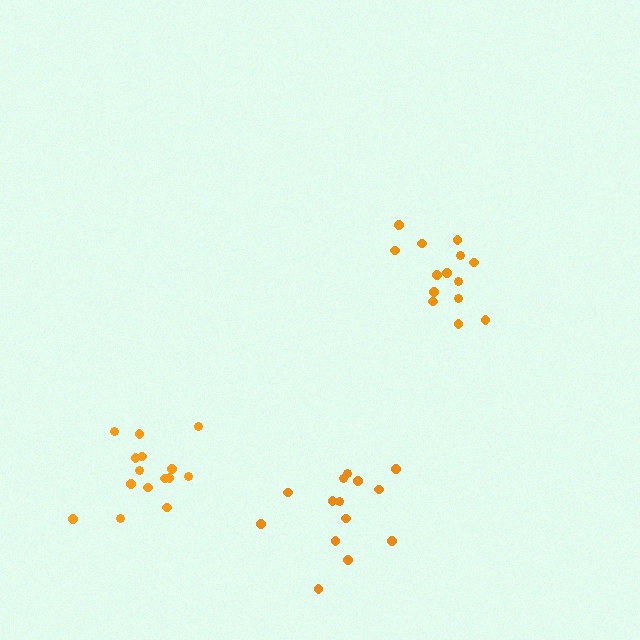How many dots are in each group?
Group 1: 14 dots, Group 2: 15 dots, Group 3: 14 dots (43 total).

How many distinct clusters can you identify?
There are 3 distinct clusters.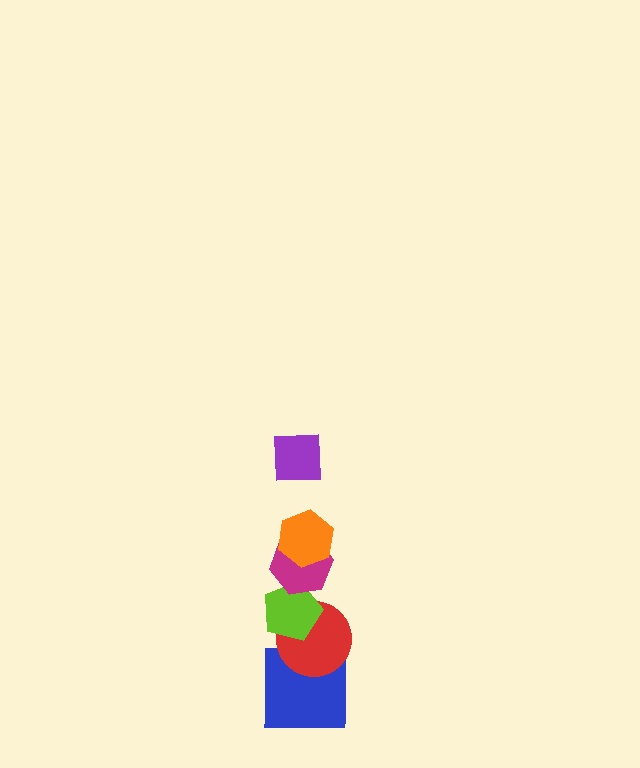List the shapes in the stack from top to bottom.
From top to bottom: the purple square, the orange hexagon, the magenta hexagon, the lime pentagon, the red circle, the blue square.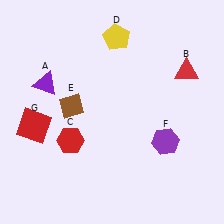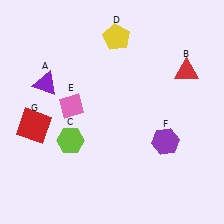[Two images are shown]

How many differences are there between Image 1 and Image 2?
There are 2 differences between the two images.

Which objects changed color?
C changed from red to lime. E changed from brown to pink.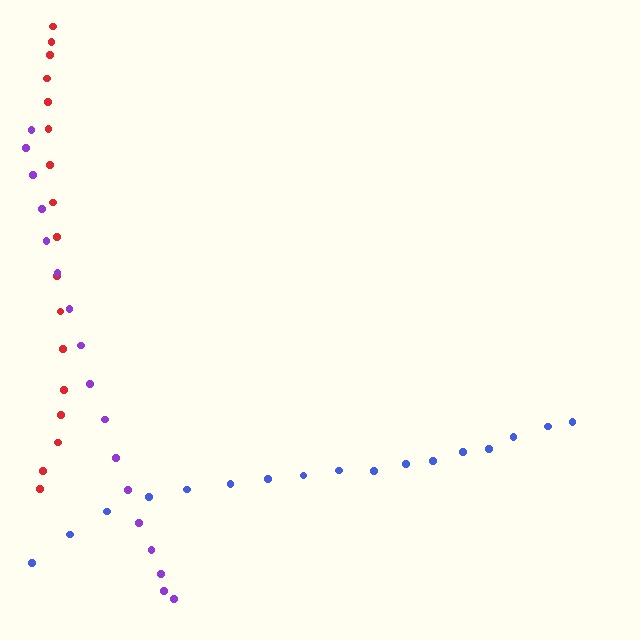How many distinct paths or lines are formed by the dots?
There are 3 distinct paths.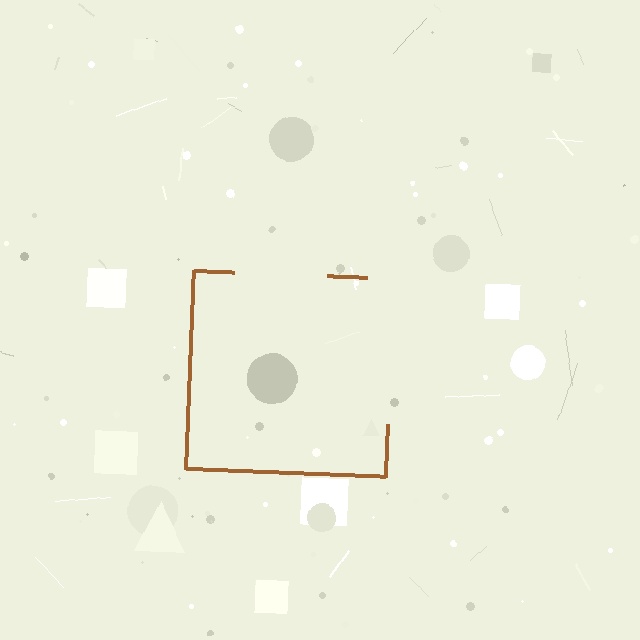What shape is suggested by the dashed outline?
The dashed outline suggests a square.